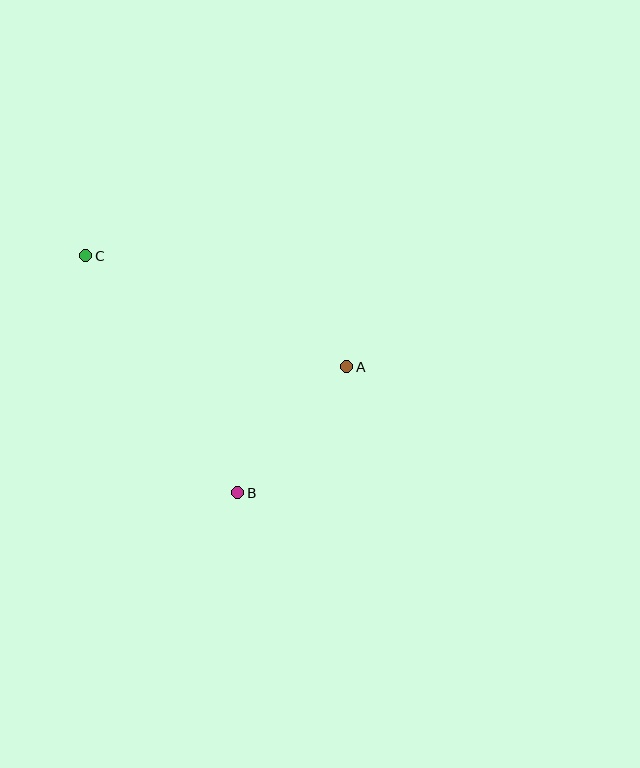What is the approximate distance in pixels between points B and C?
The distance between B and C is approximately 281 pixels.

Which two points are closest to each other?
Points A and B are closest to each other.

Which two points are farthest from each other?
Points A and C are farthest from each other.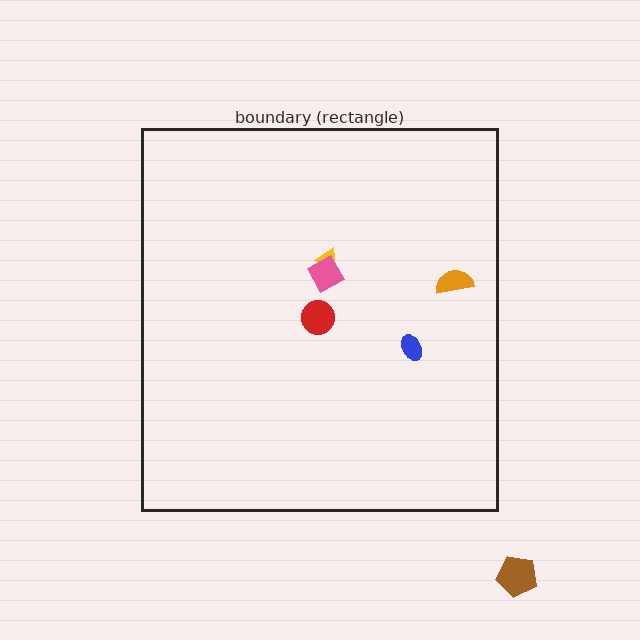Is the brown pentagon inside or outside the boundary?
Outside.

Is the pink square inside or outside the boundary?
Inside.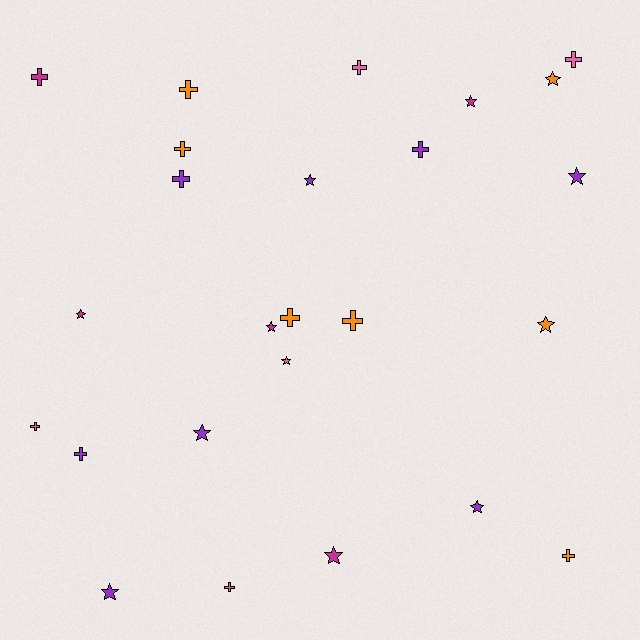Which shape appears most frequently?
Cross, with 13 objects.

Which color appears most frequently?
Purple, with 8 objects.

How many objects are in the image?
There are 25 objects.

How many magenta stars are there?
There are 4 magenta stars.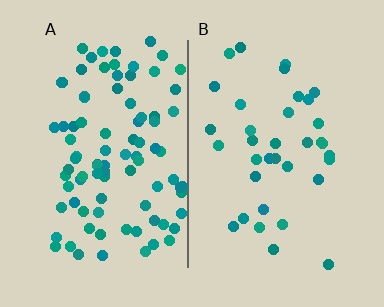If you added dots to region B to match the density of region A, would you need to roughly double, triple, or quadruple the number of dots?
Approximately triple.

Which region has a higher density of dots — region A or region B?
A (the left).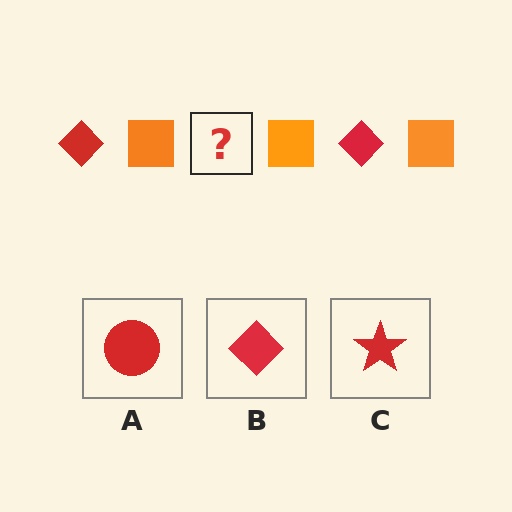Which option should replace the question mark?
Option B.